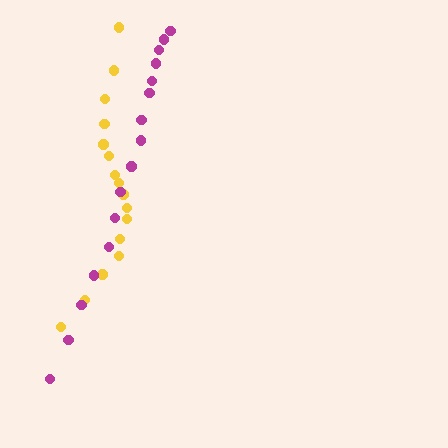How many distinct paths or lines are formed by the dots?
There are 2 distinct paths.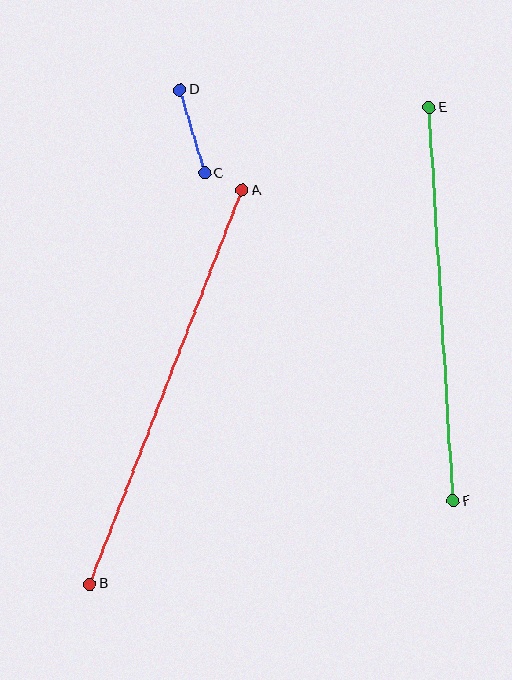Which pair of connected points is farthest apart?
Points A and B are farthest apart.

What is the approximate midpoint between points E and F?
The midpoint is at approximately (441, 304) pixels.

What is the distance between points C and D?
The distance is approximately 87 pixels.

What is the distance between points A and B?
The distance is approximately 422 pixels.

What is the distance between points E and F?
The distance is approximately 394 pixels.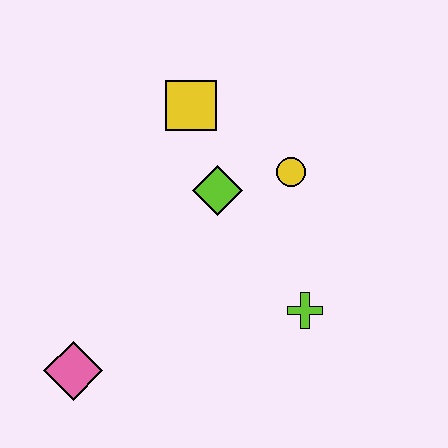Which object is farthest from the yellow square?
The pink diamond is farthest from the yellow square.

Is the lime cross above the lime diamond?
No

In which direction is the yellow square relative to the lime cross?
The yellow square is above the lime cross.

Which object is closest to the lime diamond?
The yellow circle is closest to the lime diamond.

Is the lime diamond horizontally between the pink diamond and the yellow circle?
Yes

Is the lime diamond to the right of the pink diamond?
Yes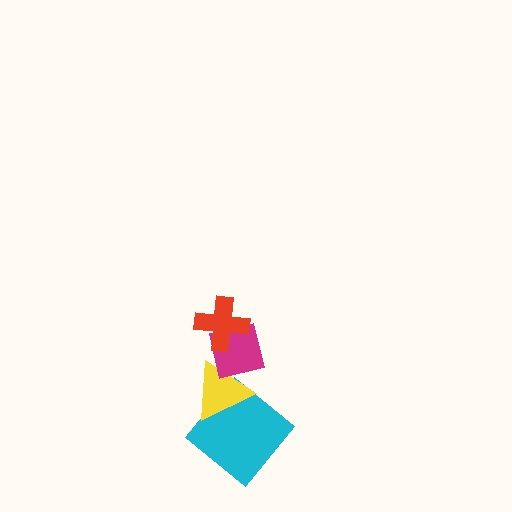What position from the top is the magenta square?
The magenta square is 2nd from the top.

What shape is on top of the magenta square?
The red cross is on top of the magenta square.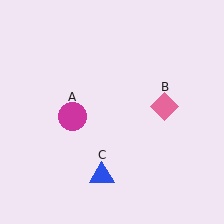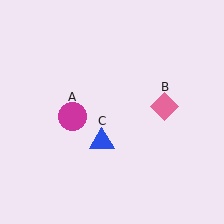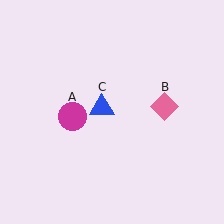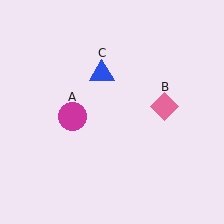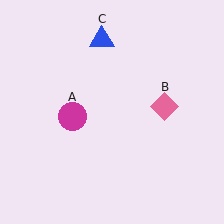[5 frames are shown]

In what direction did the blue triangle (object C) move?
The blue triangle (object C) moved up.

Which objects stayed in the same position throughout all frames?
Magenta circle (object A) and pink diamond (object B) remained stationary.